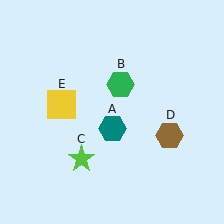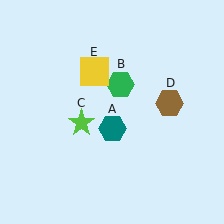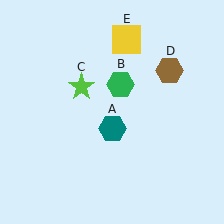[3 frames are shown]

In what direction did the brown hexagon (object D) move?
The brown hexagon (object D) moved up.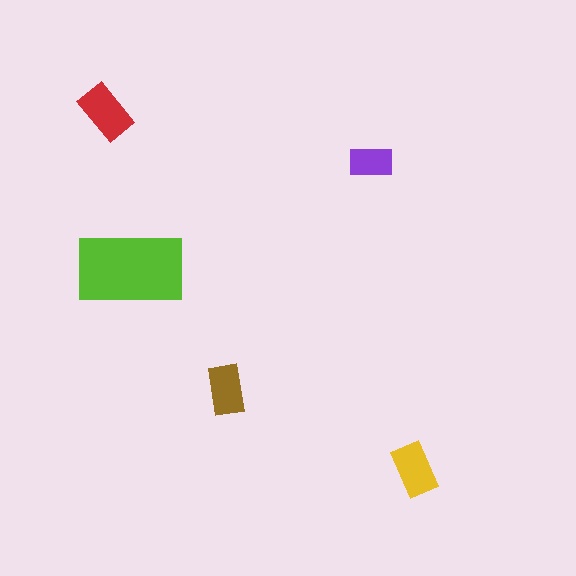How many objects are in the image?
There are 5 objects in the image.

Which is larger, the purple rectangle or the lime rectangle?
The lime one.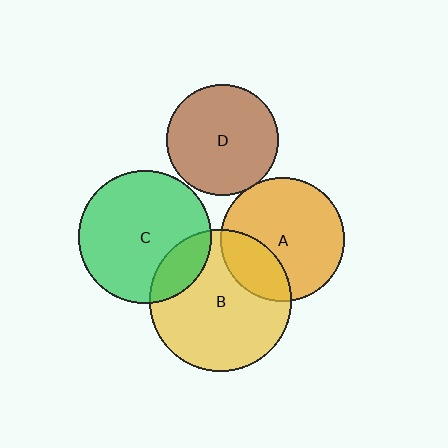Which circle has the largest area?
Circle B (yellow).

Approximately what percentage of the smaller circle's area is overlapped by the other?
Approximately 5%.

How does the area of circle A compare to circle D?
Approximately 1.2 times.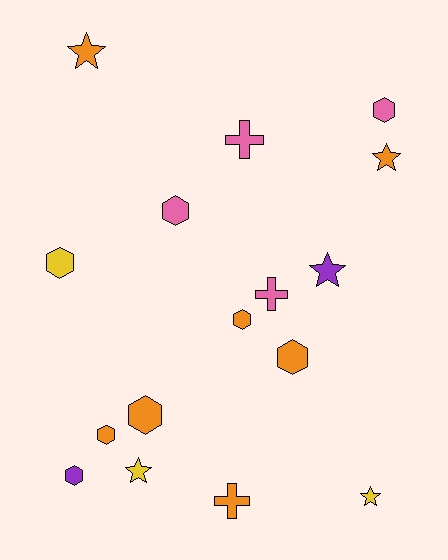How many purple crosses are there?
There are no purple crosses.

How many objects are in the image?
There are 16 objects.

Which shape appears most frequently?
Hexagon, with 8 objects.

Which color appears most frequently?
Orange, with 7 objects.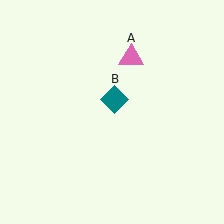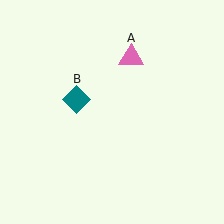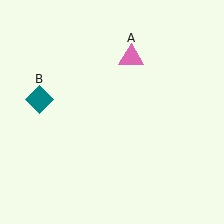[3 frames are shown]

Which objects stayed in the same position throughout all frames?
Pink triangle (object A) remained stationary.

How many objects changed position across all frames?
1 object changed position: teal diamond (object B).